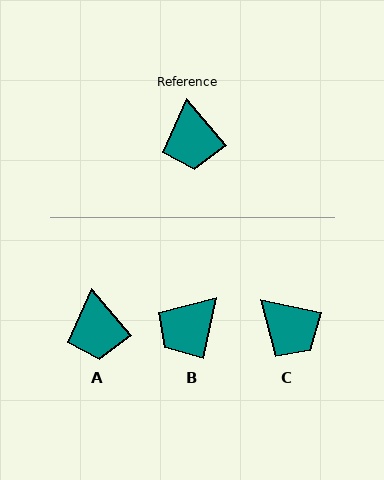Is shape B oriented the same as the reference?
No, it is off by about 53 degrees.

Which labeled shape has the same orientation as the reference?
A.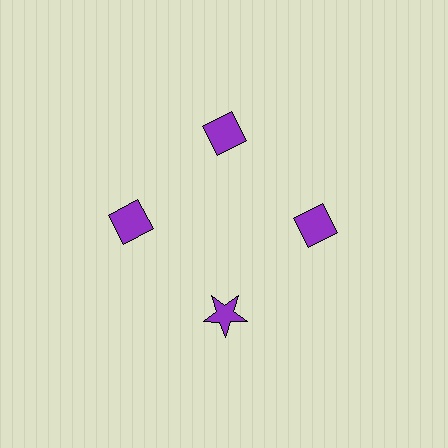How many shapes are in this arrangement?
There are 4 shapes arranged in a ring pattern.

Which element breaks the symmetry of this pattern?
The purple star at roughly the 6 o'clock position breaks the symmetry. All other shapes are purple diamonds.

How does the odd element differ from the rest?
It has a different shape: star instead of diamond.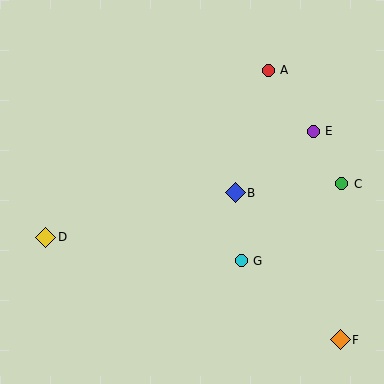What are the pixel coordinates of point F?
Point F is at (340, 340).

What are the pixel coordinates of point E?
Point E is at (313, 131).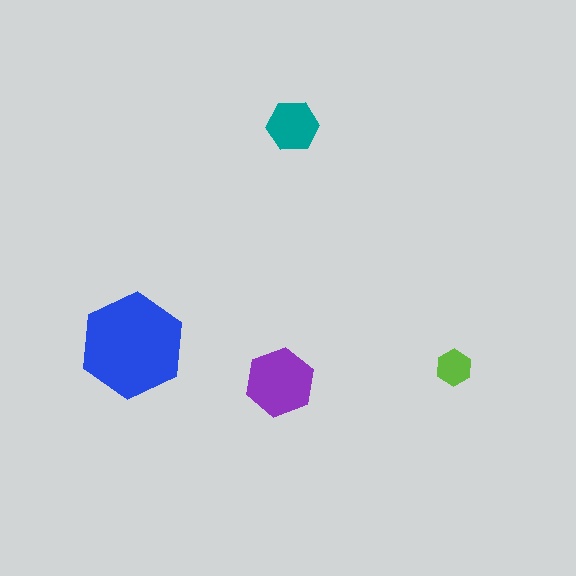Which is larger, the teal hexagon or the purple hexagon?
The purple one.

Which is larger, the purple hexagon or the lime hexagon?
The purple one.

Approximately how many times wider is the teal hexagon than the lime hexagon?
About 1.5 times wider.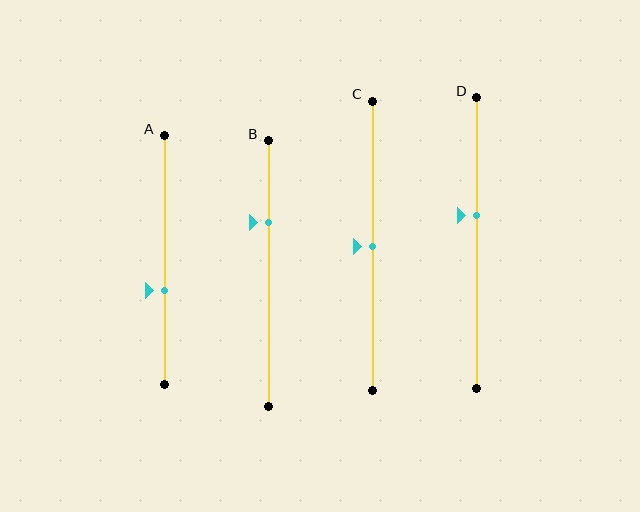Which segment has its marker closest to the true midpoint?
Segment C has its marker closest to the true midpoint.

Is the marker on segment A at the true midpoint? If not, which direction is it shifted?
No, the marker on segment A is shifted downward by about 12% of the segment length.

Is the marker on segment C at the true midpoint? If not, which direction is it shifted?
Yes, the marker on segment C is at the true midpoint.